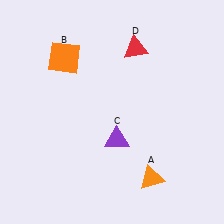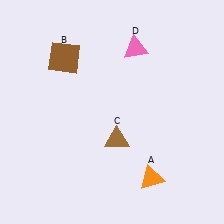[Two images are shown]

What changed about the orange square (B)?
In Image 1, B is orange. In Image 2, it changed to brown.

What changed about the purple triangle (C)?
In Image 1, C is purple. In Image 2, it changed to brown.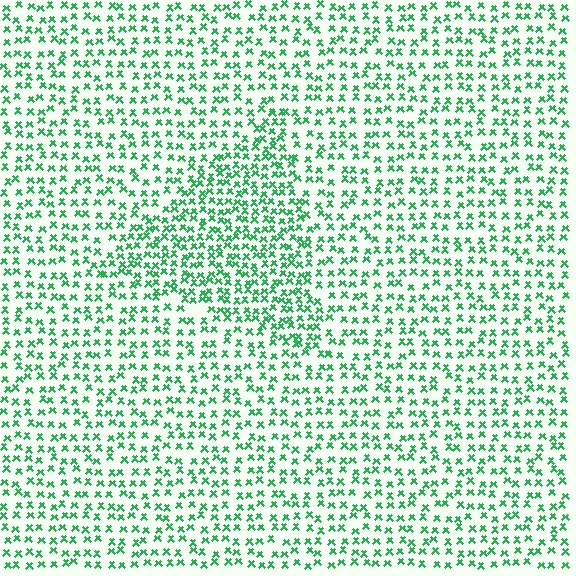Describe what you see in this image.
The image contains small green elements arranged at two different densities. A triangle-shaped region is visible where the elements are more densely packed than the surrounding area.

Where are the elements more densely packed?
The elements are more densely packed inside the triangle boundary.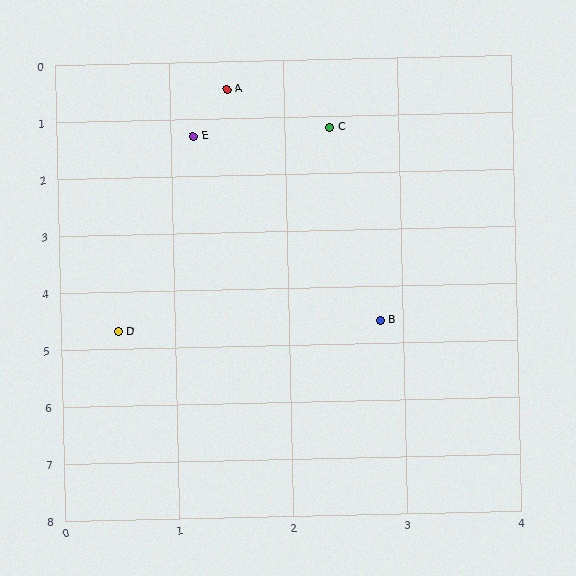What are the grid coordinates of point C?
Point C is at approximately (2.4, 1.2).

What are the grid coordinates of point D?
Point D is at approximately (0.5, 4.7).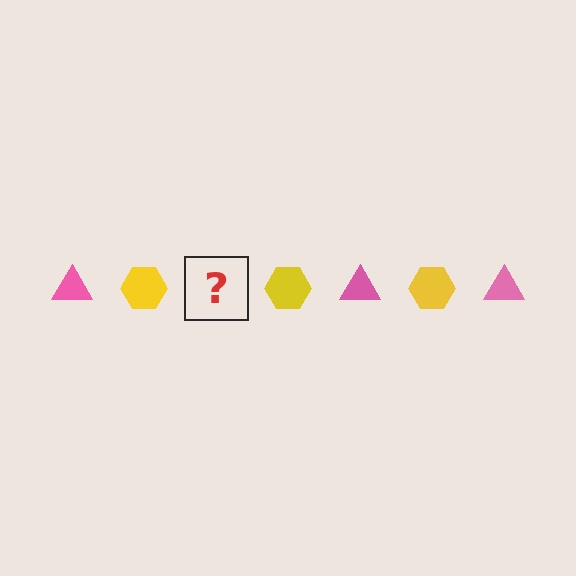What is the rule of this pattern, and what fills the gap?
The rule is that the pattern alternates between pink triangle and yellow hexagon. The gap should be filled with a pink triangle.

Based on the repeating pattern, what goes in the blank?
The blank should be a pink triangle.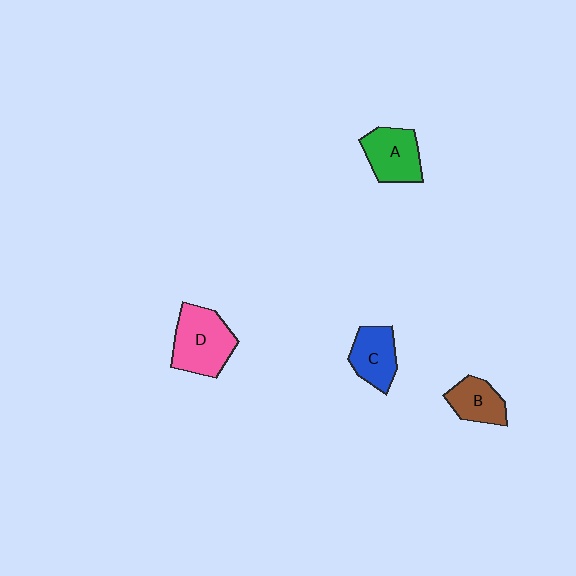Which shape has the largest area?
Shape D (pink).